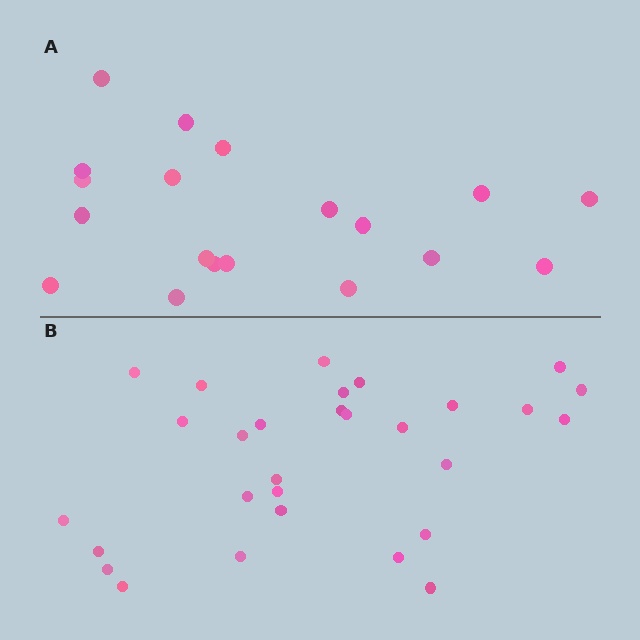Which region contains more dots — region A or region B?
Region B (the bottom region) has more dots.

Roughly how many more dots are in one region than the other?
Region B has roughly 10 or so more dots than region A.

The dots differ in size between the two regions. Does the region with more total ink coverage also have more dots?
No. Region A has more total ink coverage because its dots are larger, but region B actually contains more individual dots. Total area can be misleading — the number of items is what matters here.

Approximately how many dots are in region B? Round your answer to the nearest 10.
About 30 dots. (The exact count is 29, which rounds to 30.)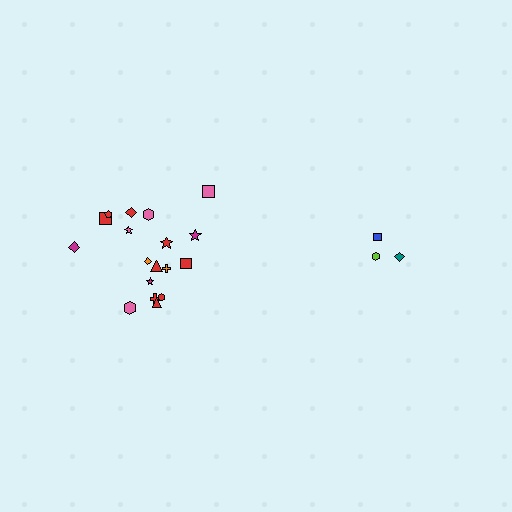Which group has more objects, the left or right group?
The left group.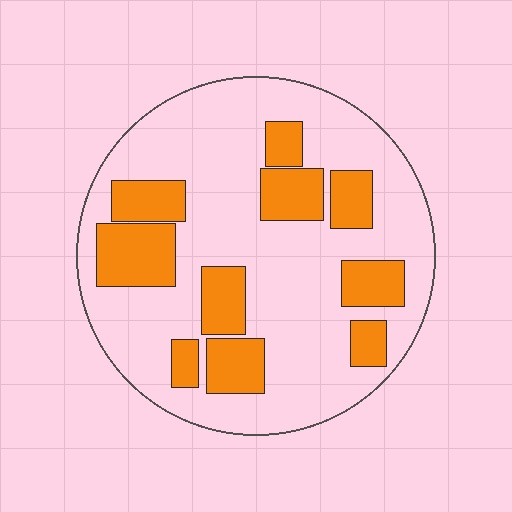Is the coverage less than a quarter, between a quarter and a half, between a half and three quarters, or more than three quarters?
Between a quarter and a half.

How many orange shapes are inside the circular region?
10.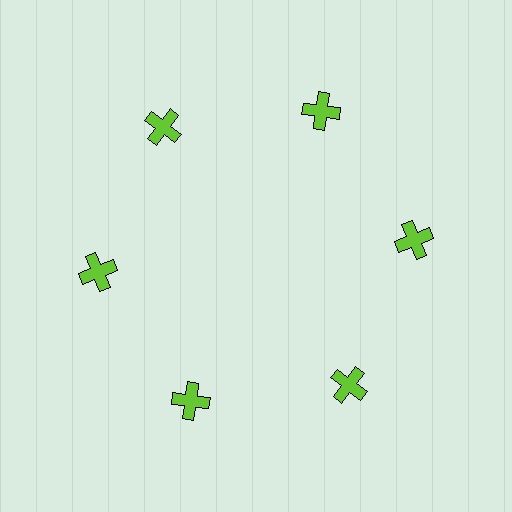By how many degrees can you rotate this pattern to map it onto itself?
The pattern maps onto itself every 60 degrees of rotation.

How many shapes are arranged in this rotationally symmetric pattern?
There are 6 shapes, arranged in 6 groups of 1.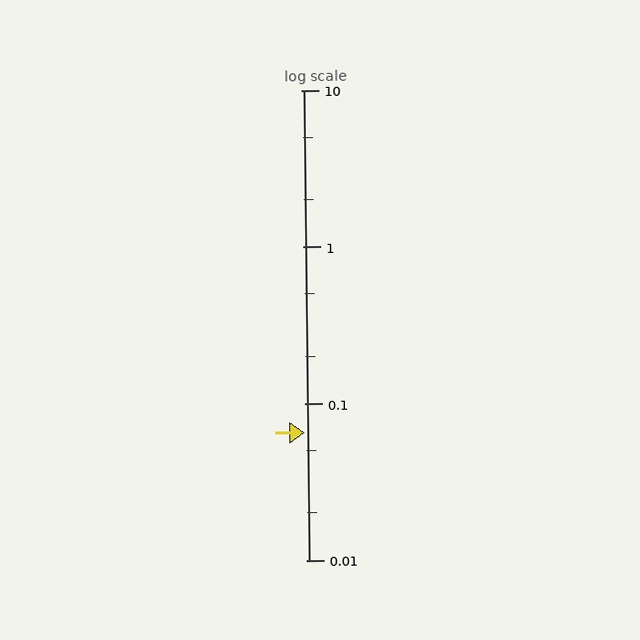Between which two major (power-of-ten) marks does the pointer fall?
The pointer is between 0.01 and 0.1.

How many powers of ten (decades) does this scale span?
The scale spans 3 decades, from 0.01 to 10.